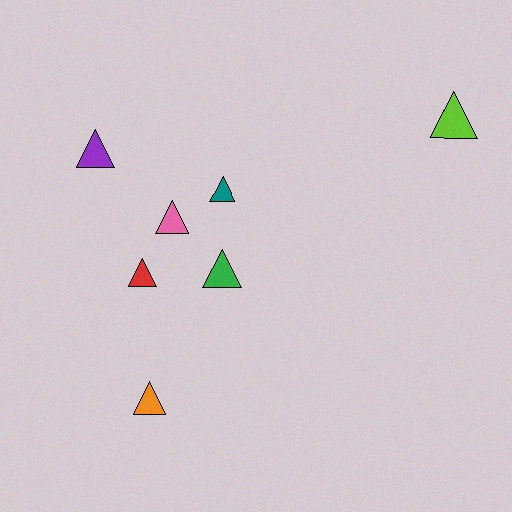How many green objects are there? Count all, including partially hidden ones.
There is 1 green object.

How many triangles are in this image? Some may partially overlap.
There are 7 triangles.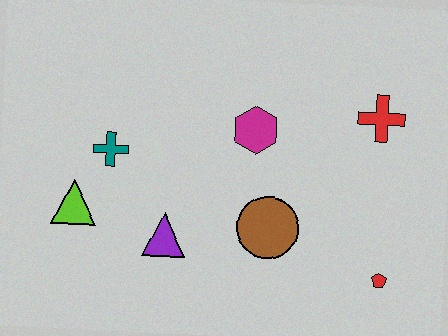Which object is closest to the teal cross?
The lime triangle is closest to the teal cross.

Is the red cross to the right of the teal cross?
Yes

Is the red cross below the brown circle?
No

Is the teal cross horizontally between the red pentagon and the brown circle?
No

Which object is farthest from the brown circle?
The lime triangle is farthest from the brown circle.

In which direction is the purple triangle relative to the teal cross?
The purple triangle is below the teal cross.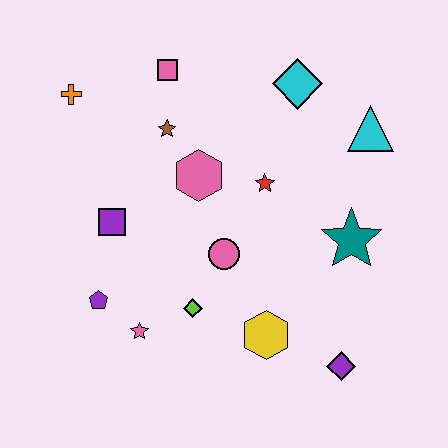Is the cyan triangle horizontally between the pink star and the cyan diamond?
No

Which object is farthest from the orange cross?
The purple diamond is farthest from the orange cross.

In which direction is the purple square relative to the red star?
The purple square is to the left of the red star.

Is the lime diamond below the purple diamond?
No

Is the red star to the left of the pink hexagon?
No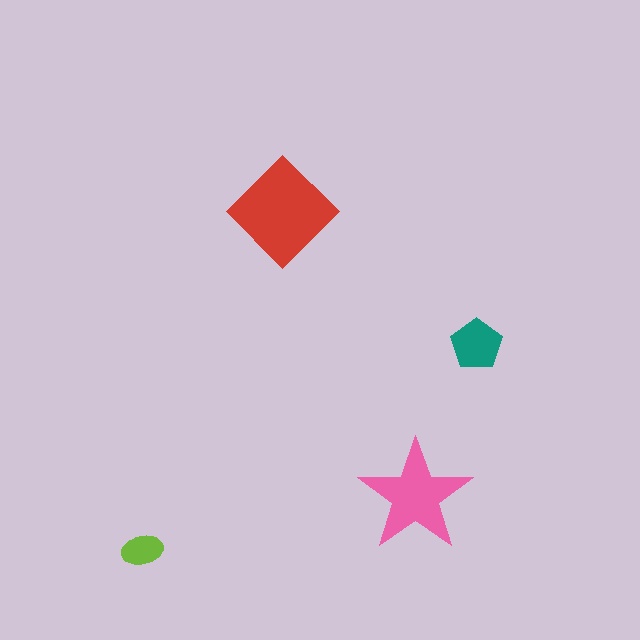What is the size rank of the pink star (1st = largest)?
2nd.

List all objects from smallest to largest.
The lime ellipse, the teal pentagon, the pink star, the red diamond.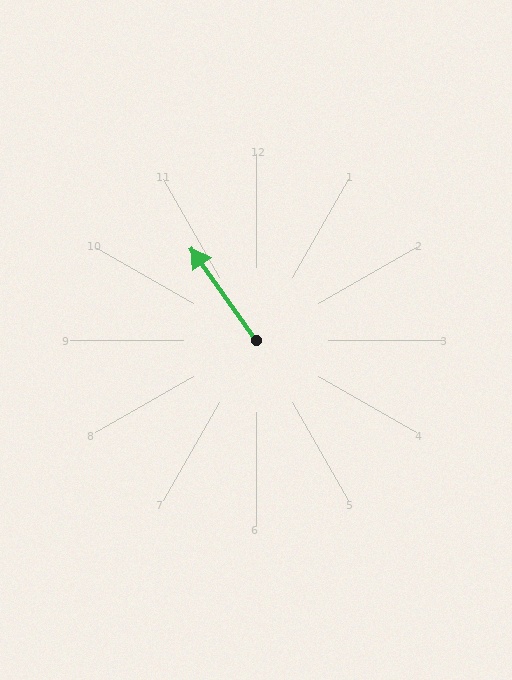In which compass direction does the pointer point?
Northwest.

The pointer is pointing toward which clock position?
Roughly 11 o'clock.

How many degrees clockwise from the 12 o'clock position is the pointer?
Approximately 325 degrees.